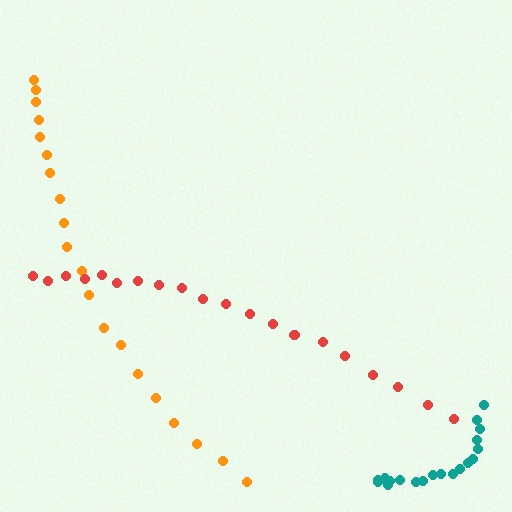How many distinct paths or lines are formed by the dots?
There are 3 distinct paths.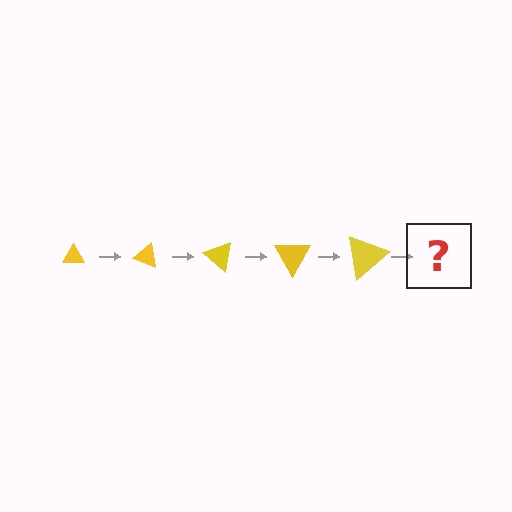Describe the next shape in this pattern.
It should be a triangle, larger than the previous one and rotated 100 degrees from the start.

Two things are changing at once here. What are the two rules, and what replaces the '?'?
The two rules are that the triangle grows larger each step and it rotates 20 degrees each step. The '?' should be a triangle, larger than the previous one and rotated 100 degrees from the start.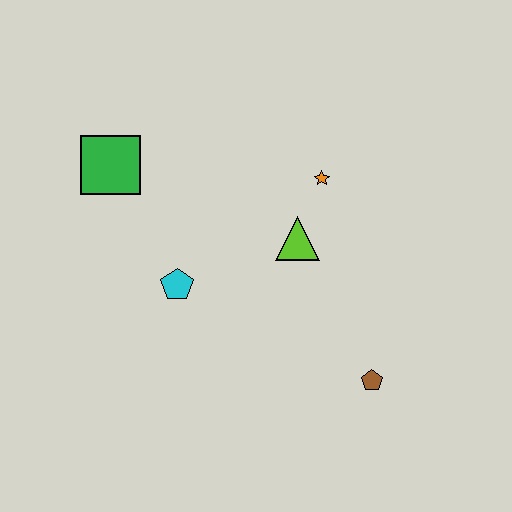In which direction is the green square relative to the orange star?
The green square is to the left of the orange star.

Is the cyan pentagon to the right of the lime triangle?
No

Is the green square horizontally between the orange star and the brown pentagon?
No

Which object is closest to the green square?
The cyan pentagon is closest to the green square.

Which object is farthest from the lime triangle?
The green square is farthest from the lime triangle.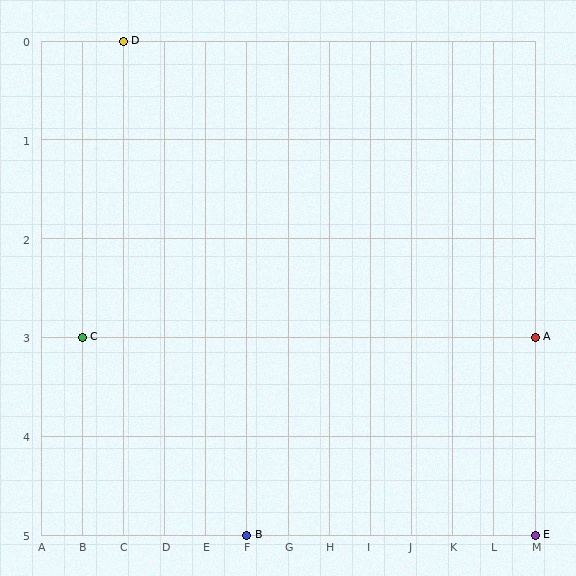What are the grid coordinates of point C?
Point C is at grid coordinates (B, 3).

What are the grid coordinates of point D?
Point D is at grid coordinates (C, 0).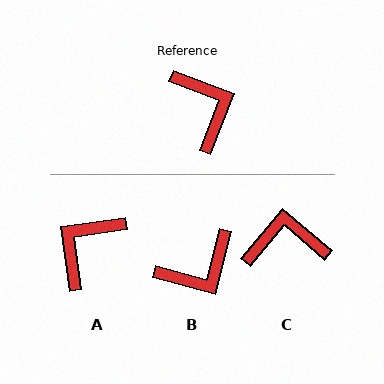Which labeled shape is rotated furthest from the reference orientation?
A, about 119 degrees away.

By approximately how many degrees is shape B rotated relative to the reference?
Approximately 84 degrees clockwise.